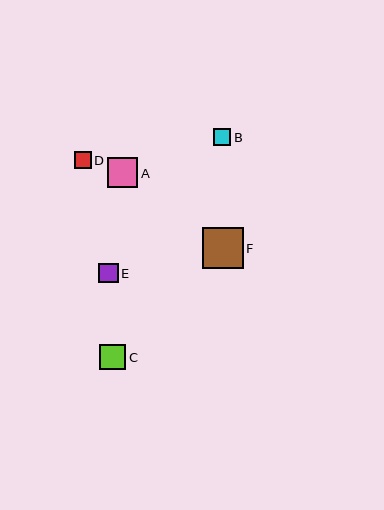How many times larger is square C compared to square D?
Square C is approximately 1.6 times the size of square D.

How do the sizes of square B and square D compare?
Square B and square D are approximately the same size.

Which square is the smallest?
Square D is the smallest with a size of approximately 17 pixels.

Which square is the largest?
Square F is the largest with a size of approximately 41 pixels.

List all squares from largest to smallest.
From largest to smallest: F, A, C, E, B, D.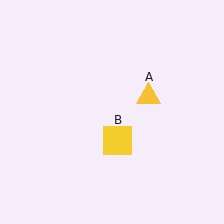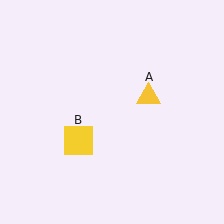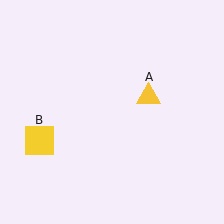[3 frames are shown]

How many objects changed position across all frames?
1 object changed position: yellow square (object B).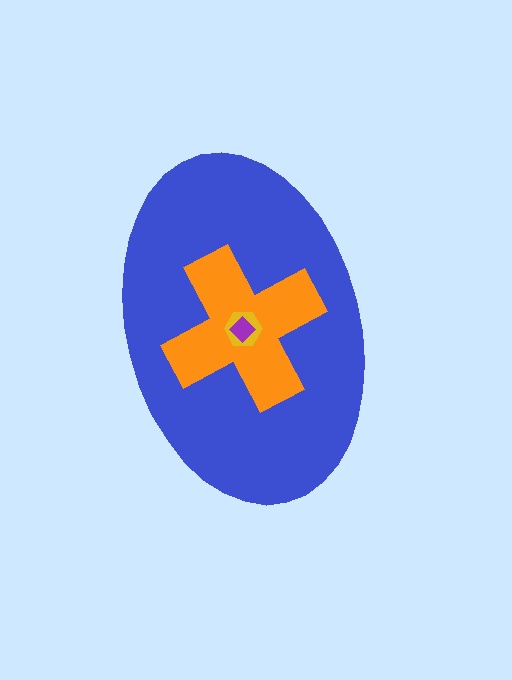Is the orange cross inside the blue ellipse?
Yes.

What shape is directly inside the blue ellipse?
The orange cross.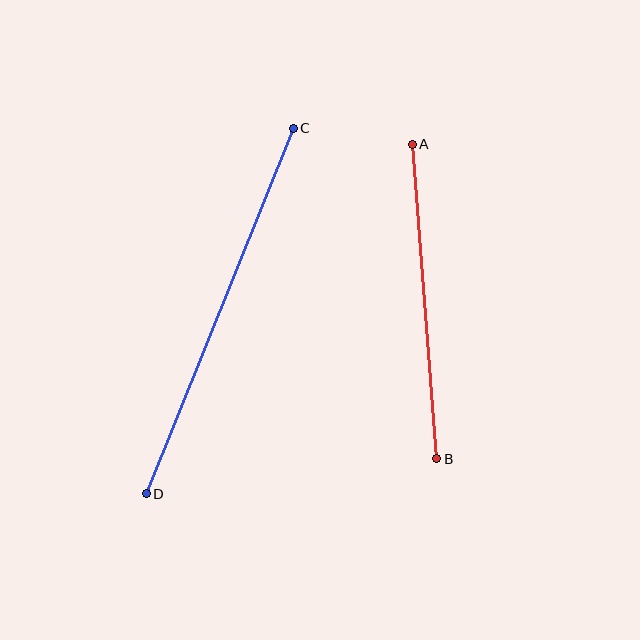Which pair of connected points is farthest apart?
Points C and D are farthest apart.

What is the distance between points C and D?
The distance is approximately 394 pixels.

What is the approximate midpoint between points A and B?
The midpoint is at approximately (424, 301) pixels.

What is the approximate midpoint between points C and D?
The midpoint is at approximately (220, 311) pixels.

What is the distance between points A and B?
The distance is approximately 316 pixels.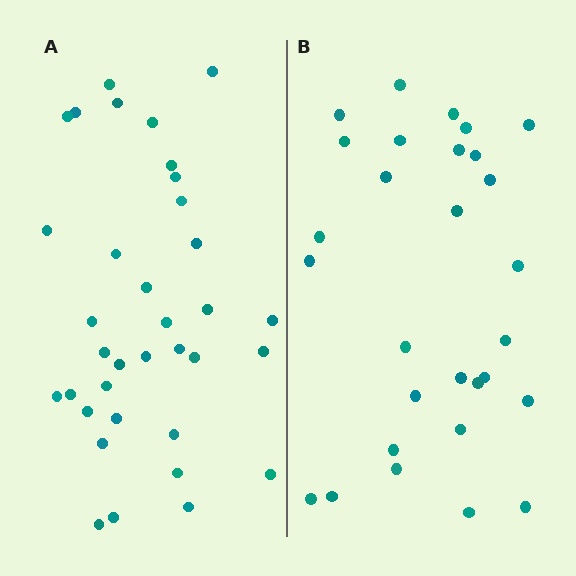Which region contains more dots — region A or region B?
Region A (the left region) has more dots.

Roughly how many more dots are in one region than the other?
Region A has about 6 more dots than region B.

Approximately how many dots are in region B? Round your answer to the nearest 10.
About 30 dots. (The exact count is 29, which rounds to 30.)